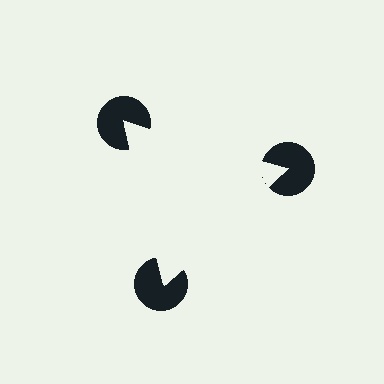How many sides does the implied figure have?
3 sides.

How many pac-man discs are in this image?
There are 3 — one at each vertex of the illusory triangle.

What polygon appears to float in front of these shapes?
An illusory triangle — its edges are inferred from the aligned wedge cuts in the pac-man discs, not physically drawn.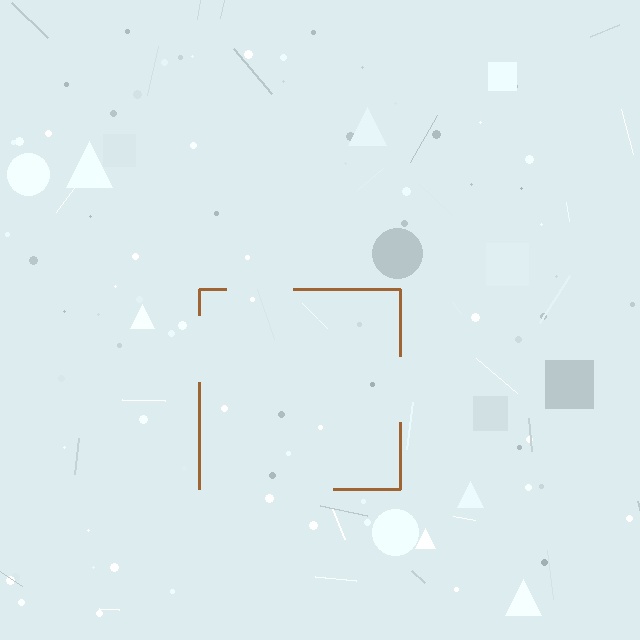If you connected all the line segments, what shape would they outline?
They would outline a square.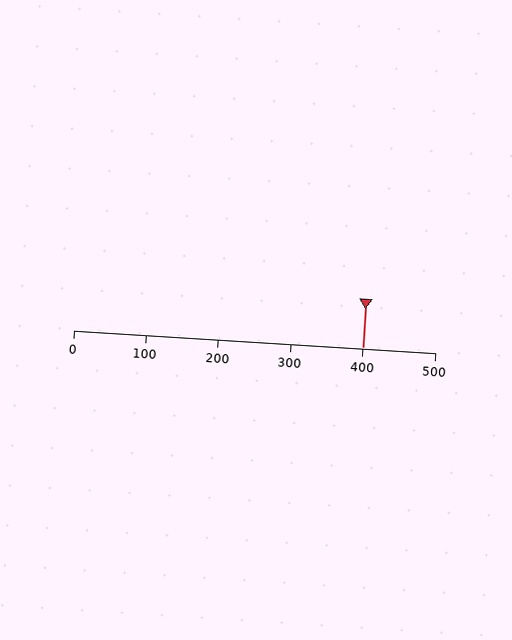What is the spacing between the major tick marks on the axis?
The major ticks are spaced 100 apart.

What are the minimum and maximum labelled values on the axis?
The axis runs from 0 to 500.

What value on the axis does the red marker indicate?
The marker indicates approximately 400.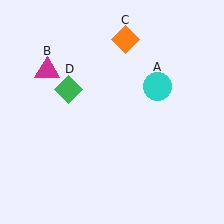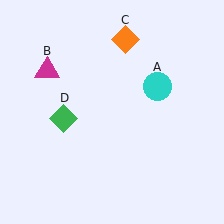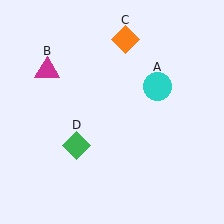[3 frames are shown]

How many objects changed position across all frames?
1 object changed position: green diamond (object D).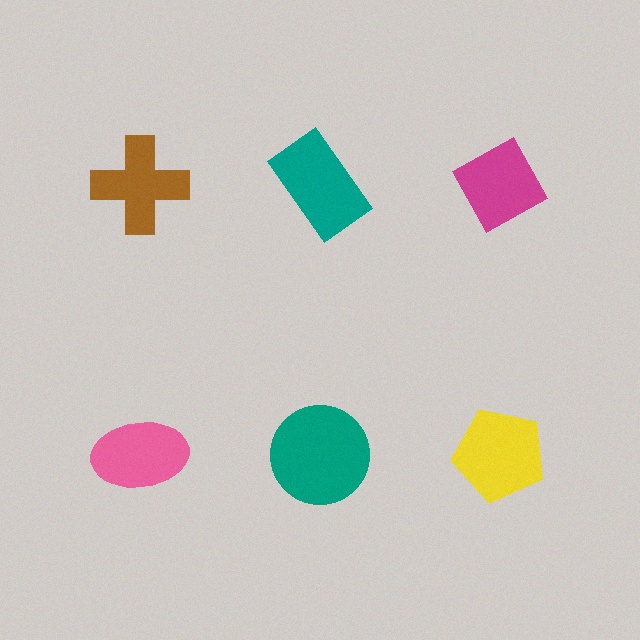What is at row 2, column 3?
A yellow pentagon.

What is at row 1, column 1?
A brown cross.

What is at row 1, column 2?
A teal rectangle.